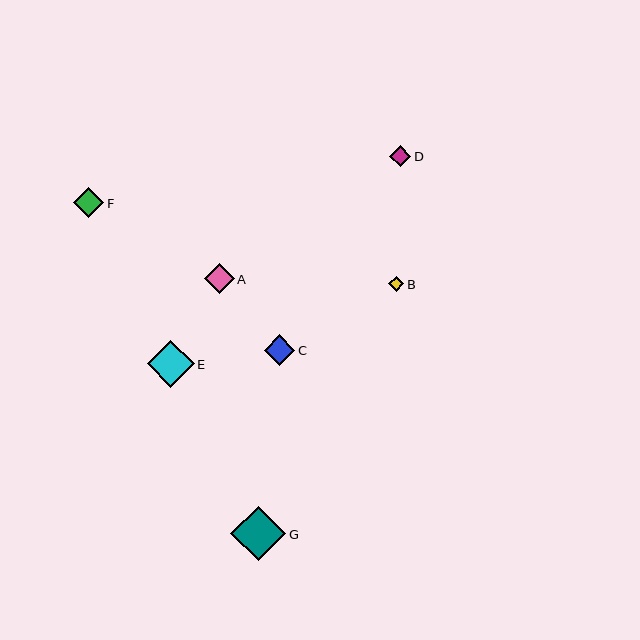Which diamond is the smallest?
Diamond B is the smallest with a size of approximately 15 pixels.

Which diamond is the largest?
Diamond G is the largest with a size of approximately 55 pixels.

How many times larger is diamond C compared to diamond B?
Diamond C is approximately 2.0 times the size of diamond B.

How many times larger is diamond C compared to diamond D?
Diamond C is approximately 1.5 times the size of diamond D.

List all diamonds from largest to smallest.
From largest to smallest: G, E, C, A, F, D, B.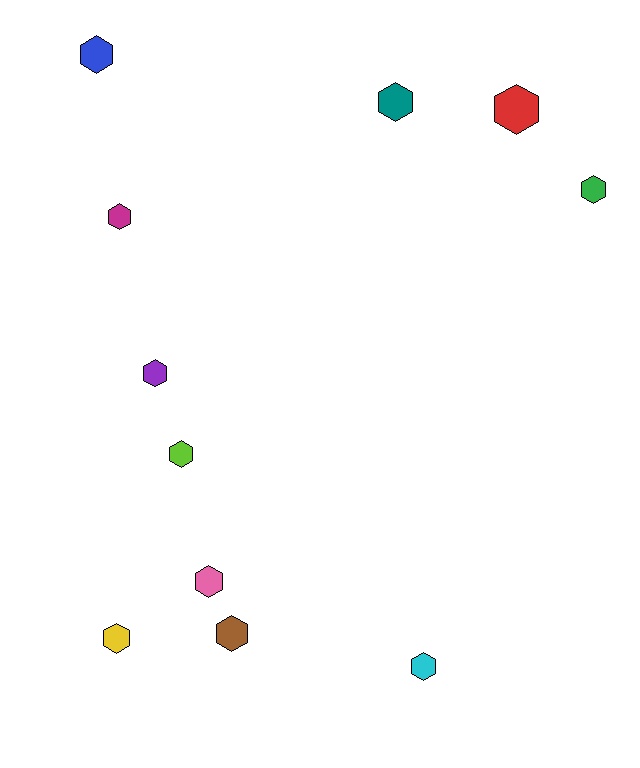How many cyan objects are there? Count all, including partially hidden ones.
There is 1 cyan object.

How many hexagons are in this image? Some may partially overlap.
There are 11 hexagons.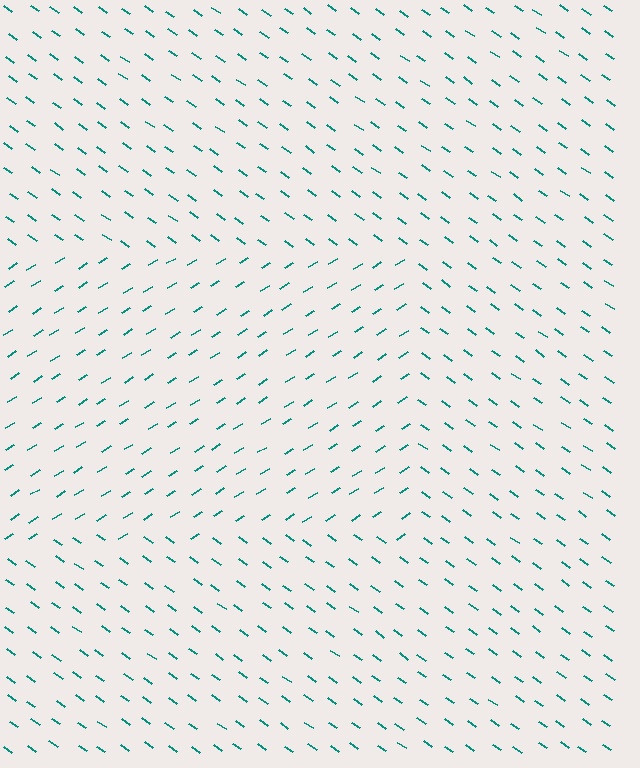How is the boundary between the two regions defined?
The boundary is defined purely by a change in line orientation (approximately 67 degrees difference). All lines are the same color and thickness.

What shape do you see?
I see a rectangle.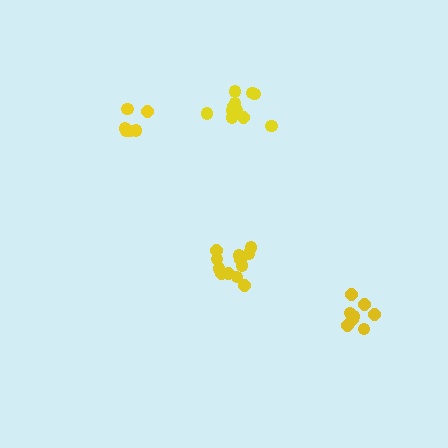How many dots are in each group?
Group 1: 8 dots, Group 2: 12 dots, Group 3: 6 dots, Group 4: 11 dots (37 total).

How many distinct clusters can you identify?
There are 4 distinct clusters.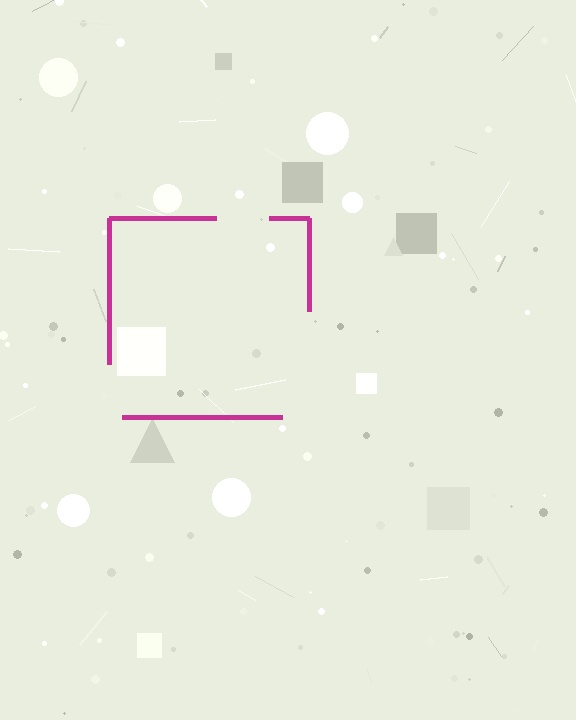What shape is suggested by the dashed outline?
The dashed outline suggests a square.